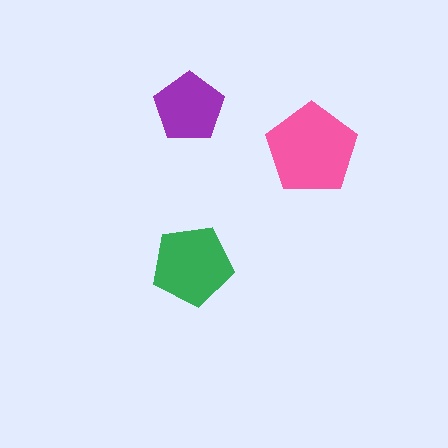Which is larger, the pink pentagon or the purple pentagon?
The pink one.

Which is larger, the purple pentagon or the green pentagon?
The green one.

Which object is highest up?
The purple pentagon is topmost.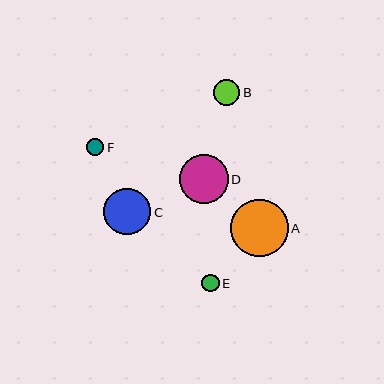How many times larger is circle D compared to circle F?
Circle D is approximately 2.9 times the size of circle F.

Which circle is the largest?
Circle A is the largest with a size of approximately 57 pixels.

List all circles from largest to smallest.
From largest to smallest: A, D, C, B, E, F.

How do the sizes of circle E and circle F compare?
Circle E and circle F are approximately the same size.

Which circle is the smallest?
Circle F is the smallest with a size of approximately 17 pixels.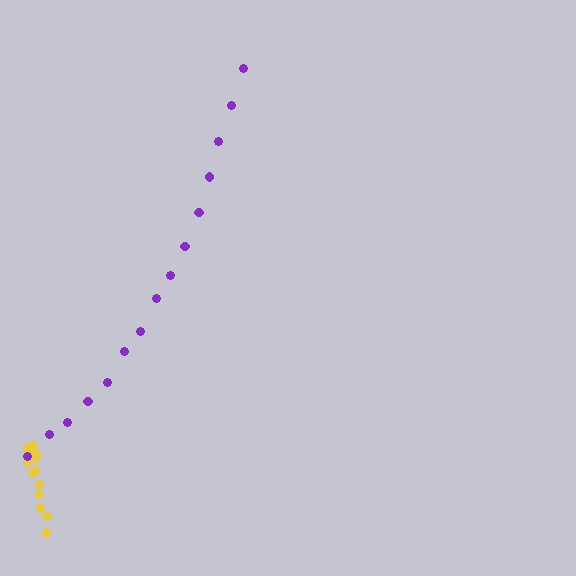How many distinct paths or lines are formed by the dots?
There are 2 distinct paths.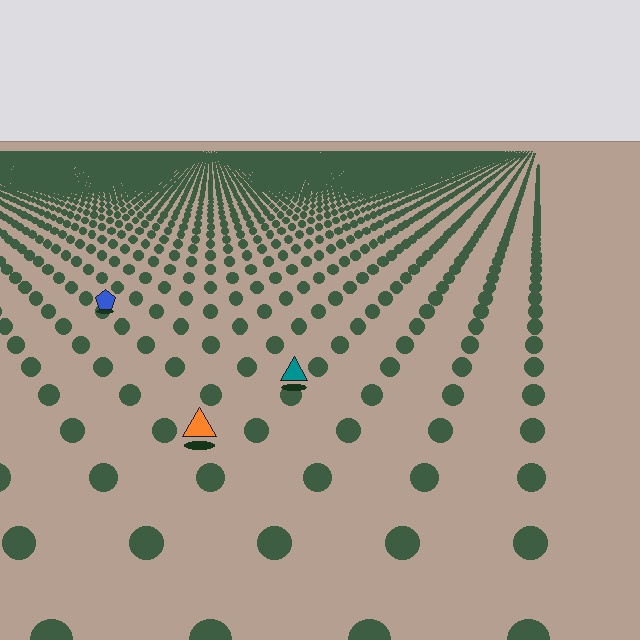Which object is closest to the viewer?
The orange triangle is closest. The texture marks near it are larger and more spread out.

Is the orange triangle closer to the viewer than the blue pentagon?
Yes. The orange triangle is closer — you can tell from the texture gradient: the ground texture is coarser near it.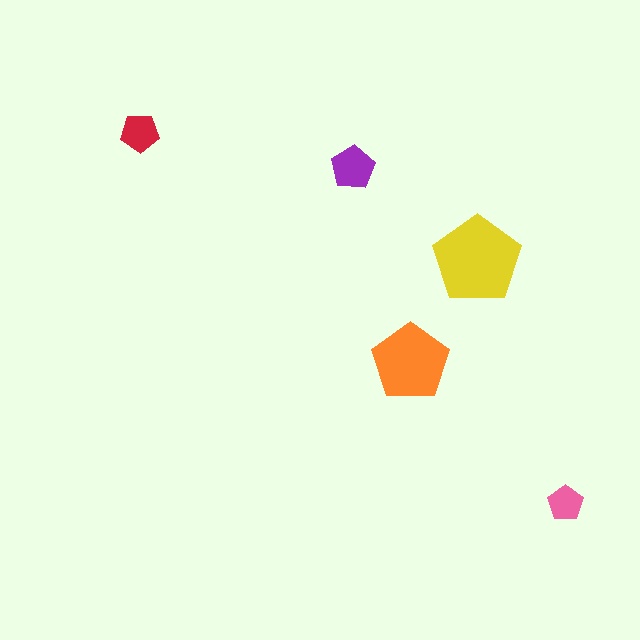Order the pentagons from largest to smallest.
the yellow one, the orange one, the purple one, the red one, the pink one.